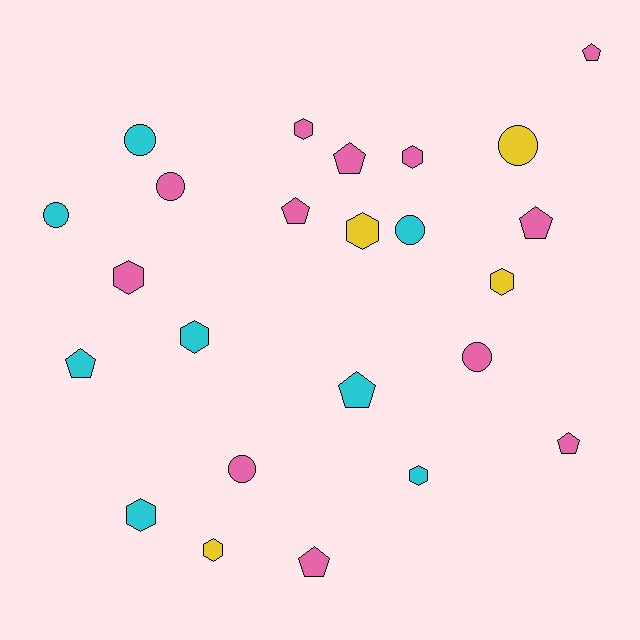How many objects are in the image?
There are 24 objects.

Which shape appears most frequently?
Hexagon, with 9 objects.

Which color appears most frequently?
Pink, with 12 objects.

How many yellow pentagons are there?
There are no yellow pentagons.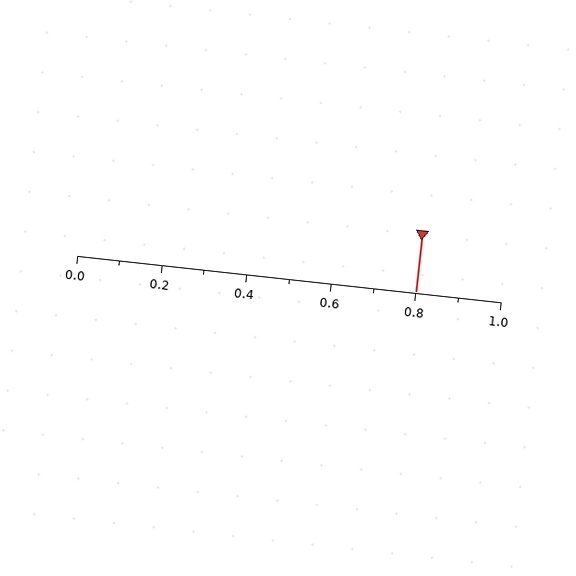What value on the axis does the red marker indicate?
The marker indicates approximately 0.8.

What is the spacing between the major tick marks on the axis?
The major ticks are spaced 0.2 apart.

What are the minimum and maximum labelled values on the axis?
The axis runs from 0.0 to 1.0.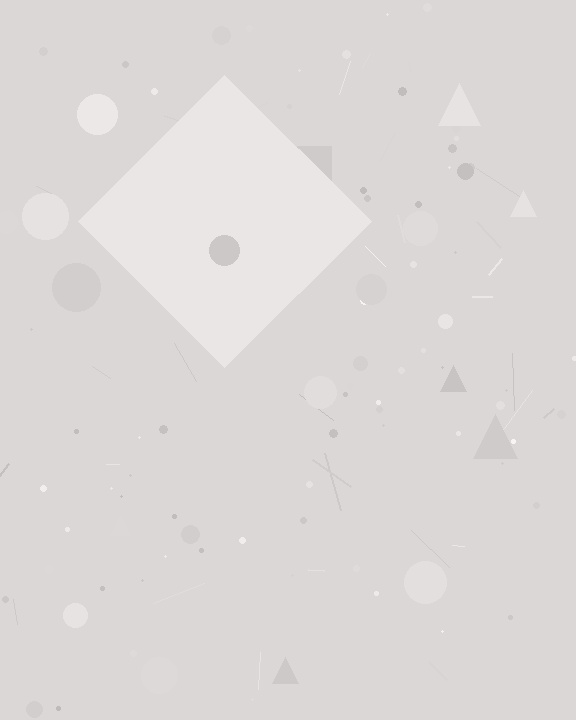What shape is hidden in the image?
A diamond is hidden in the image.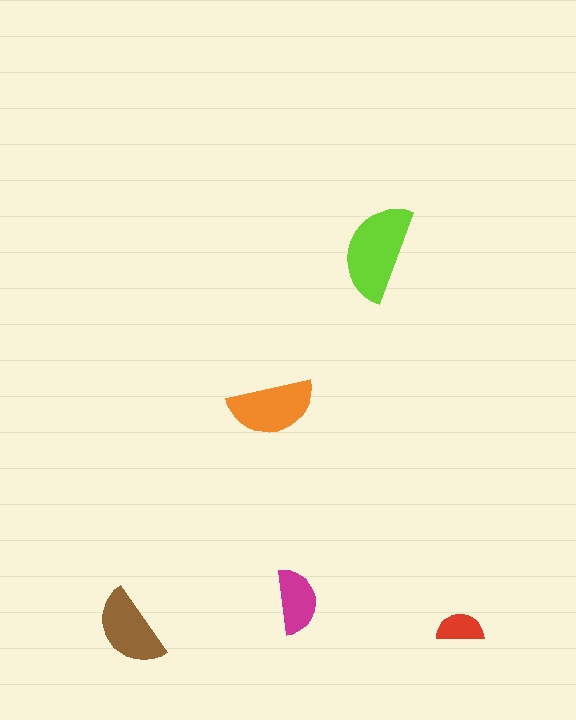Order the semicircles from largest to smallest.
the lime one, the orange one, the brown one, the magenta one, the red one.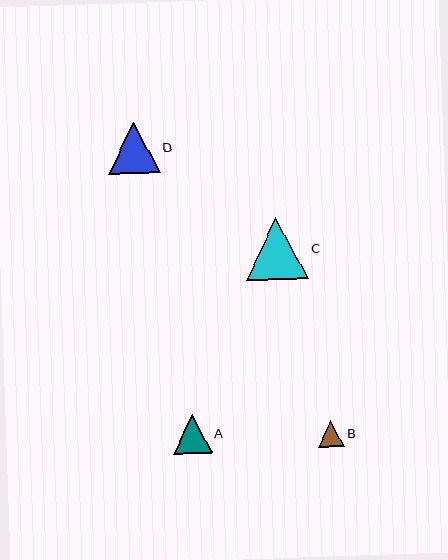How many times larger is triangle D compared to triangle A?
Triangle D is approximately 1.3 times the size of triangle A.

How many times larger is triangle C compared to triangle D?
Triangle C is approximately 1.2 times the size of triangle D.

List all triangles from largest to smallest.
From largest to smallest: C, D, A, B.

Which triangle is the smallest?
Triangle B is the smallest with a size of approximately 26 pixels.